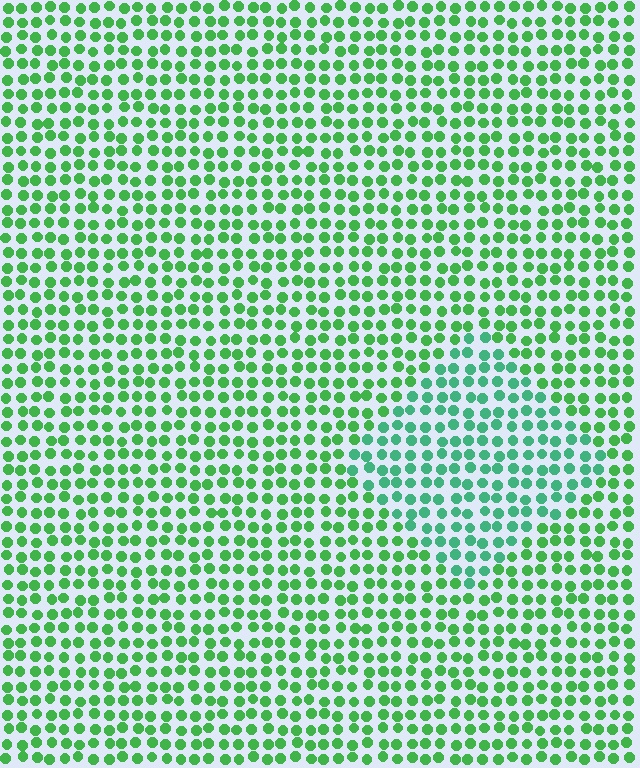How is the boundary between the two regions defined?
The boundary is defined purely by a slight shift in hue (about 28 degrees). Spacing, size, and orientation are identical on both sides.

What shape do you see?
I see a diamond.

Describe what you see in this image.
The image is filled with small green elements in a uniform arrangement. A diamond-shaped region is visible where the elements are tinted to a slightly different hue, forming a subtle color boundary.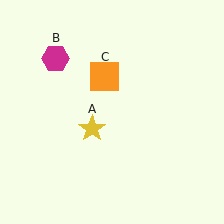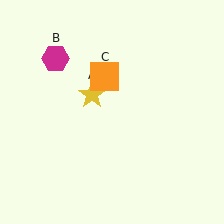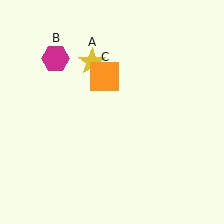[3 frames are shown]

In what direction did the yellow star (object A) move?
The yellow star (object A) moved up.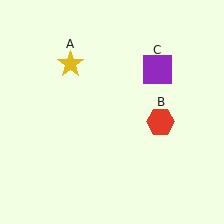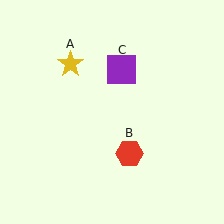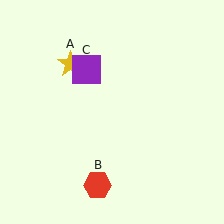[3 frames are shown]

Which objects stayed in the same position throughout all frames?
Yellow star (object A) remained stationary.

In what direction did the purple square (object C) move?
The purple square (object C) moved left.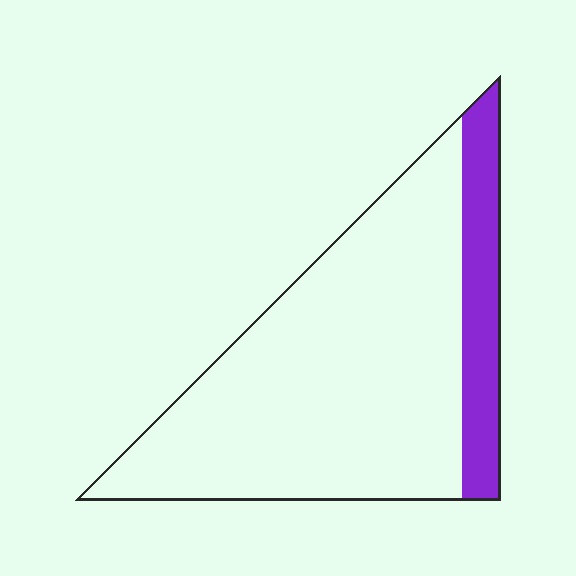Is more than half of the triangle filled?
No.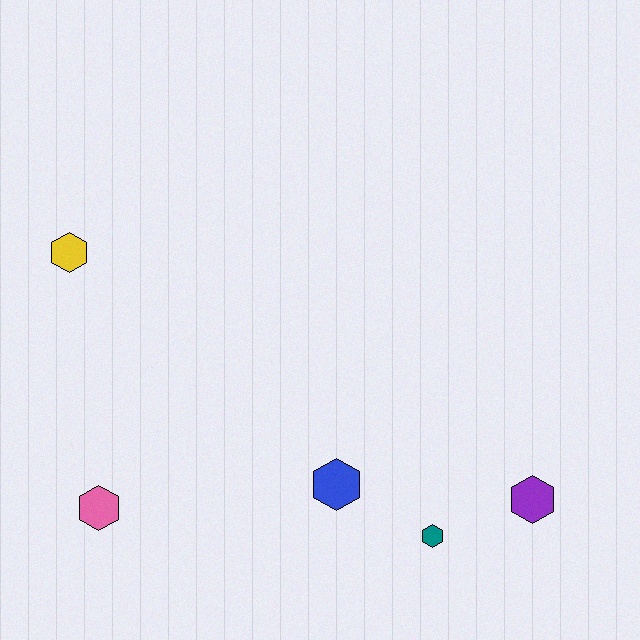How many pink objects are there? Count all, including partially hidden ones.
There is 1 pink object.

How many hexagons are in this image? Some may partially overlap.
There are 5 hexagons.